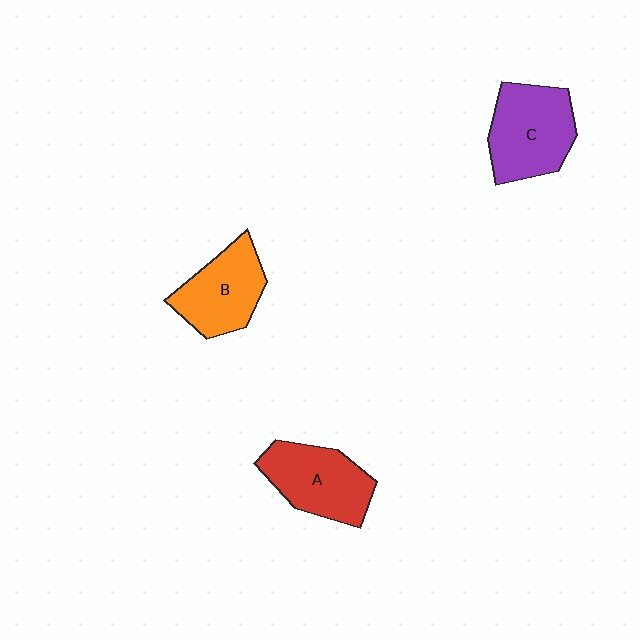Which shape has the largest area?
Shape C (purple).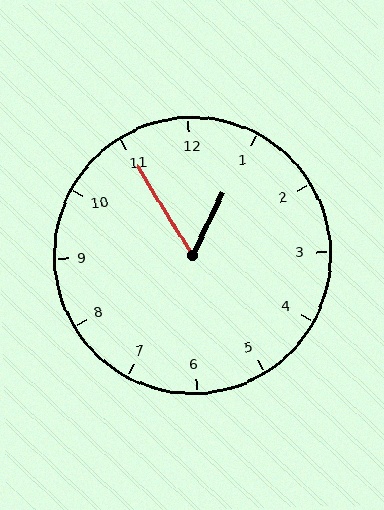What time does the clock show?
12:55.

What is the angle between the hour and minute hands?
Approximately 58 degrees.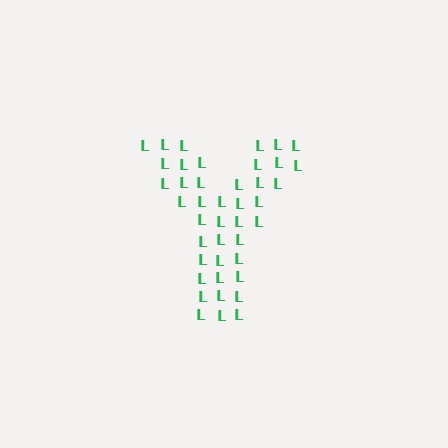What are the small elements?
The small elements are letter L's.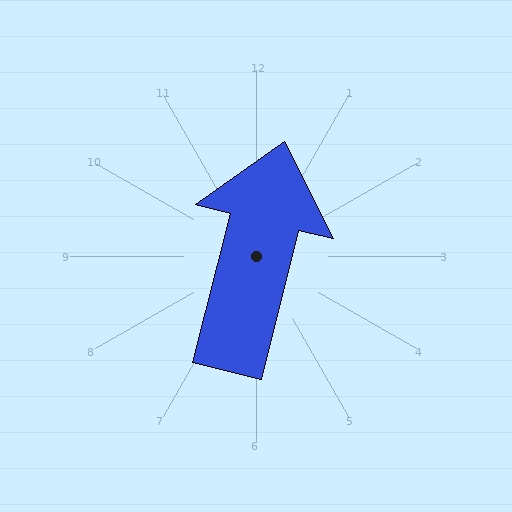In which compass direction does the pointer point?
North.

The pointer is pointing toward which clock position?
Roughly 12 o'clock.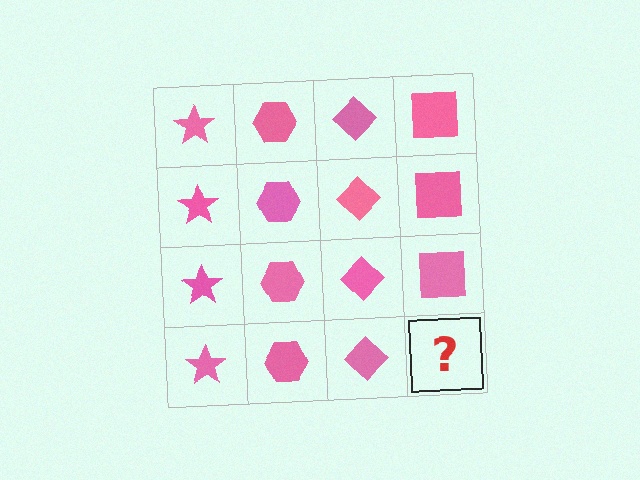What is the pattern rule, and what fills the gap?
The rule is that each column has a consistent shape. The gap should be filled with a pink square.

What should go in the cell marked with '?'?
The missing cell should contain a pink square.